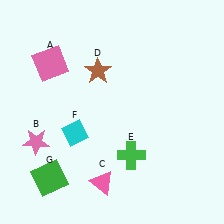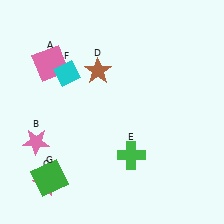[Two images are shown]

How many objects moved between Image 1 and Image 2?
2 objects moved between the two images.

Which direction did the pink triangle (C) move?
The pink triangle (C) moved left.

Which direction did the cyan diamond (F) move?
The cyan diamond (F) moved up.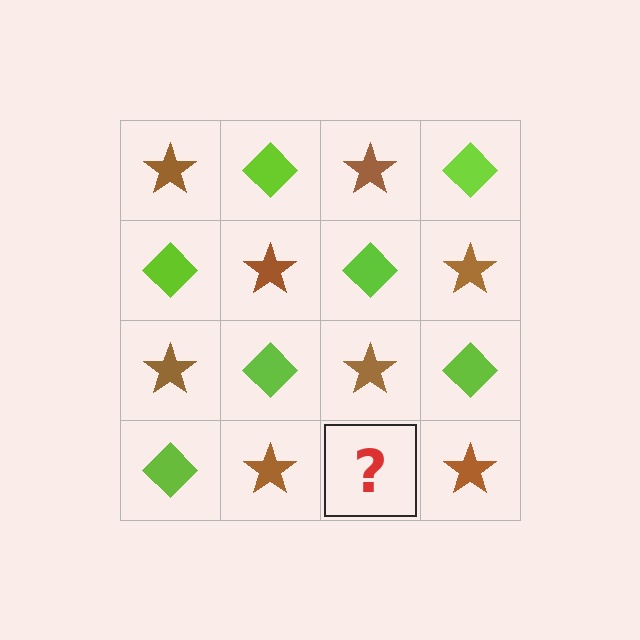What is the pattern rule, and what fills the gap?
The rule is that it alternates brown star and lime diamond in a checkerboard pattern. The gap should be filled with a lime diamond.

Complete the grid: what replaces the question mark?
The question mark should be replaced with a lime diamond.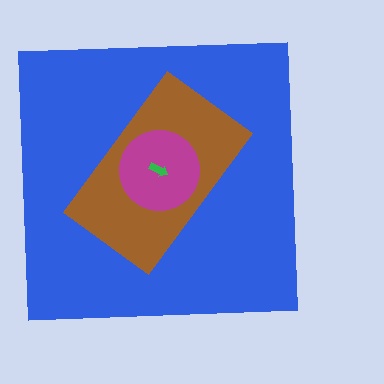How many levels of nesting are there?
4.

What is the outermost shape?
The blue square.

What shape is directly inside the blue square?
The brown rectangle.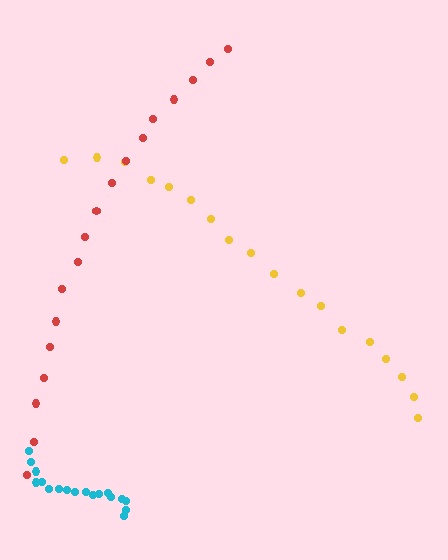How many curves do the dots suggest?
There are 3 distinct paths.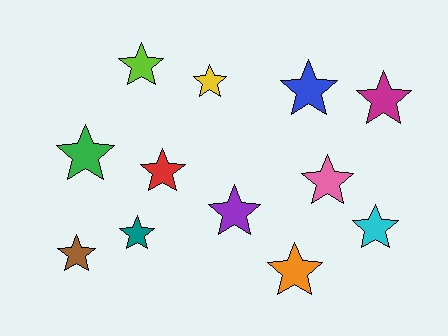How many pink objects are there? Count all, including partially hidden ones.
There is 1 pink object.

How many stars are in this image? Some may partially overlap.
There are 12 stars.